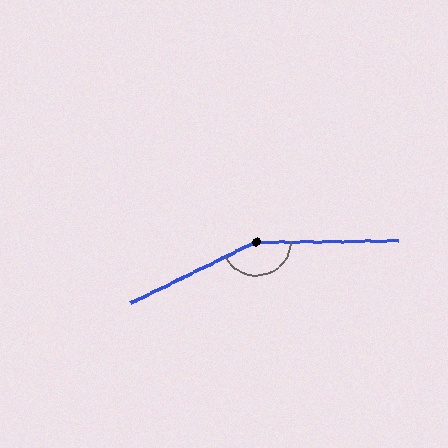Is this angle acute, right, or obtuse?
It is obtuse.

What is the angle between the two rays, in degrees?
Approximately 154 degrees.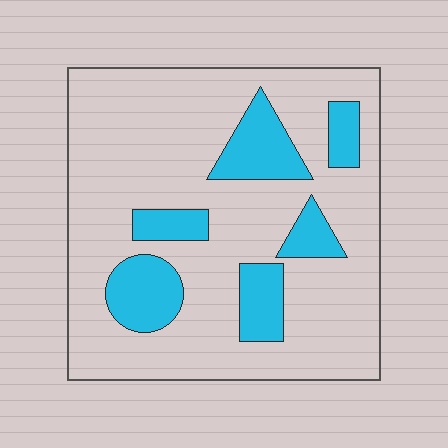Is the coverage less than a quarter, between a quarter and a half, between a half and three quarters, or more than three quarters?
Less than a quarter.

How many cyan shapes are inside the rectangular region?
6.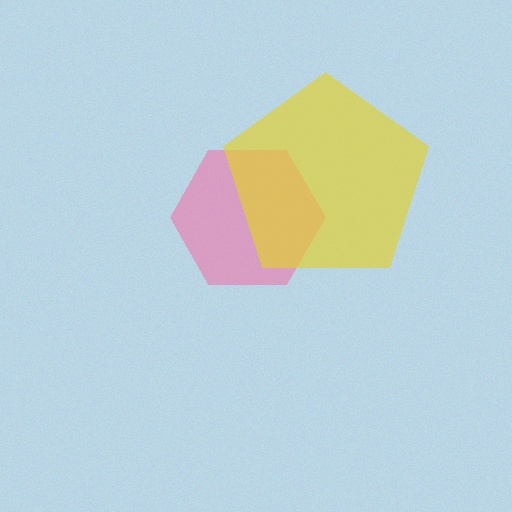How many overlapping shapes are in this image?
There are 2 overlapping shapes in the image.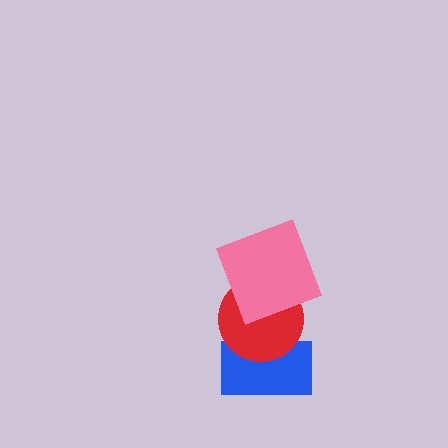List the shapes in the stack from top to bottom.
From top to bottom: the pink square, the red circle, the blue rectangle.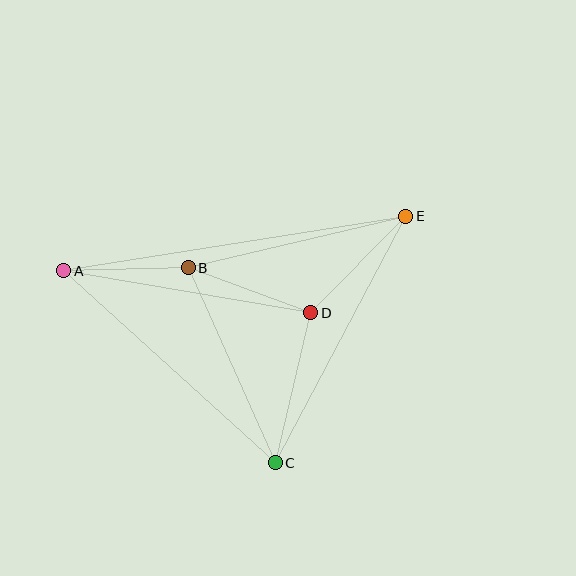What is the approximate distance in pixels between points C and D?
The distance between C and D is approximately 154 pixels.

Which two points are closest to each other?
Points A and B are closest to each other.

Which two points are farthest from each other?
Points A and E are farthest from each other.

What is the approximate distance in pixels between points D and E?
The distance between D and E is approximately 135 pixels.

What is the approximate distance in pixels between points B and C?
The distance between B and C is approximately 214 pixels.